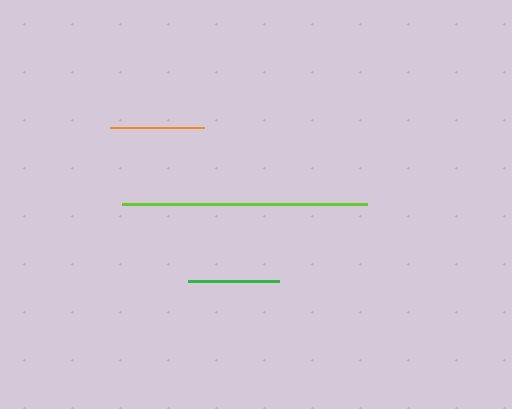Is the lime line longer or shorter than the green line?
The lime line is longer than the green line.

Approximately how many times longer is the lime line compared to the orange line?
The lime line is approximately 2.6 times the length of the orange line.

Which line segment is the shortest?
The green line is the shortest at approximately 91 pixels.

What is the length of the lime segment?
The lime segment is approximately 245 pixels long.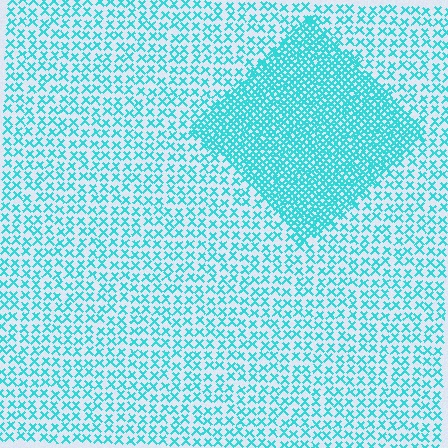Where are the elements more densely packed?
The elements are more densely packed inside the diamond boundary.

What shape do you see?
I see a diamond.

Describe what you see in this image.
The image contains small cyan elements arranged at two different densities. A diamond-shaped region is visible where the elements are more densely packed than the surrounding area.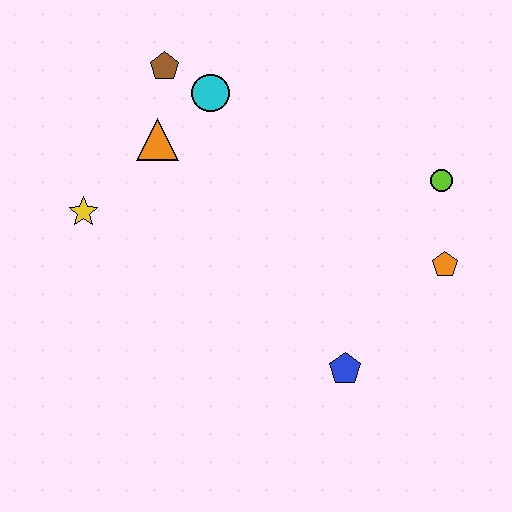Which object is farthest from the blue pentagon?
The brown pentagon is farthest from the blue pentagon.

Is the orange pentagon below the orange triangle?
Yes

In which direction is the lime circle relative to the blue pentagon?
The lime circle is above the blue pentagon.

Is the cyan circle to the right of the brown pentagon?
Yes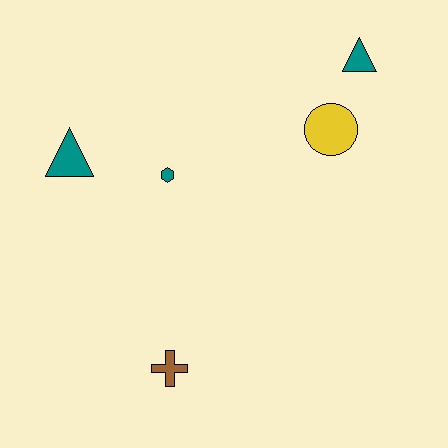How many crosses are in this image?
There is 1 cross.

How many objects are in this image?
There are 5 objects.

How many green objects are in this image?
There are no green objects.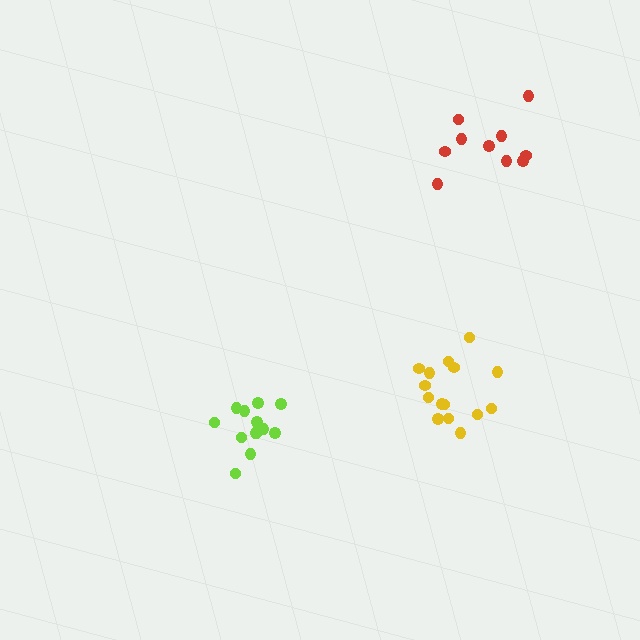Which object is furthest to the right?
The red cluster is rightmost.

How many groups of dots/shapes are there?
There are 3 groups.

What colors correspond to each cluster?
The clusters are colored: lime, yellow, red.